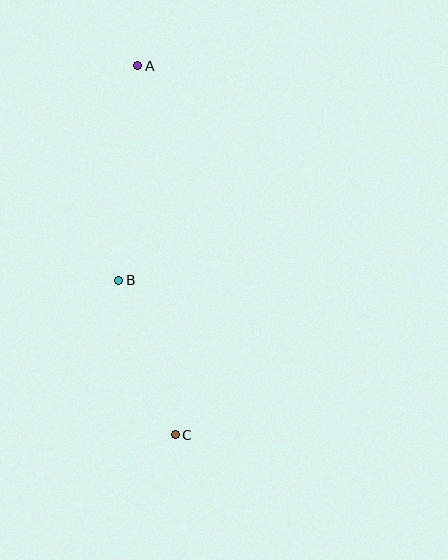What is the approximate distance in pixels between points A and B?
The distance between A and B is approximately 215 pixels.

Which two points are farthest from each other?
Points A and C are farthest from each other.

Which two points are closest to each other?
Points B and C are closest to each other.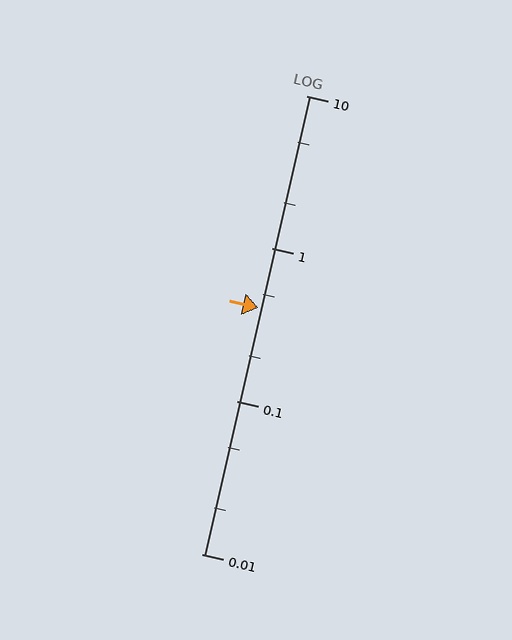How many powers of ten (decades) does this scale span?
The scale spans 3 decades, from 0.01 to 10.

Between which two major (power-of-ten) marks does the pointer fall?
The pointer is between 0.1 and 1.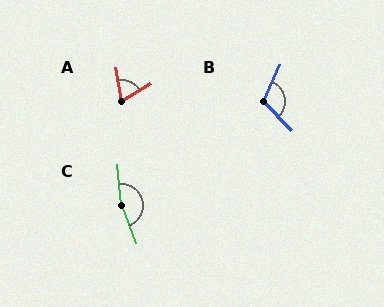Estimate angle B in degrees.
Approximately 112 degrees.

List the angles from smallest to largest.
A (68°), B (112°), C (165°).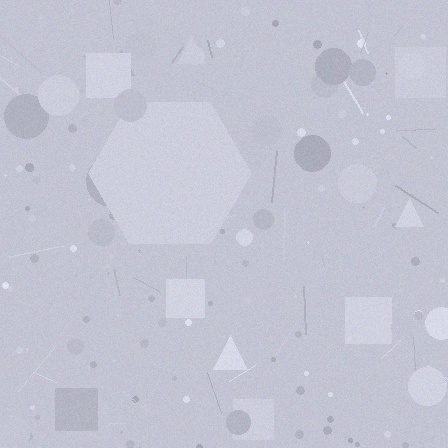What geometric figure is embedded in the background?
A hexagon is embedded in the background.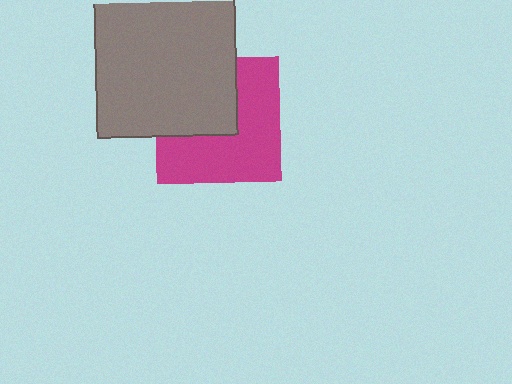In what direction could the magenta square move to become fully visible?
The magenta square could move toward the lower-right. That would shift it out from behind the gray square entirely.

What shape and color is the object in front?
The object in front is a gray square.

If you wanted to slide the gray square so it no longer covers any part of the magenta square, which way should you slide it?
Slide it toward the upper-left — that is the most direct way to separate the two shapes.